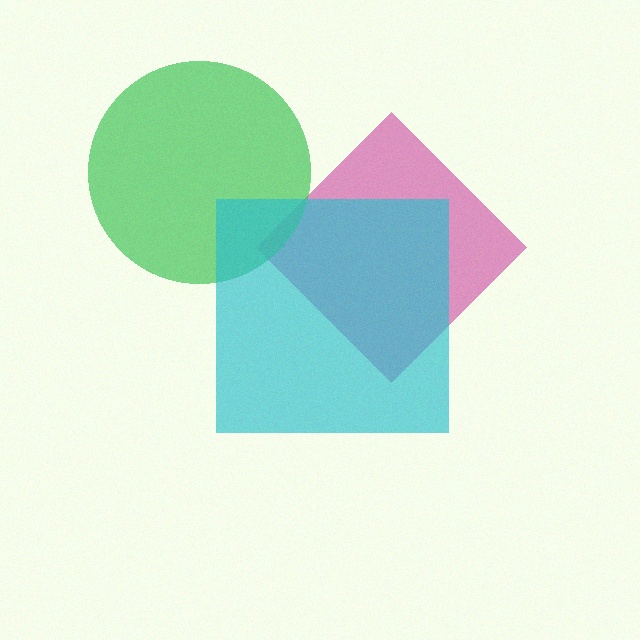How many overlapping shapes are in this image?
There are 3 overlapping shapes in the image.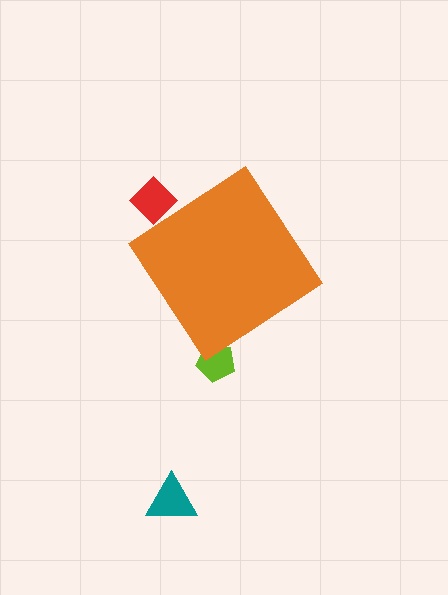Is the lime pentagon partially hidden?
Yes, the lime pentagon is partially hidden behind the orange diamond.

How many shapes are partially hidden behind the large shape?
2 shapes are partially hidden.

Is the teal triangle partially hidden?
No, the teal triangle is fully visible.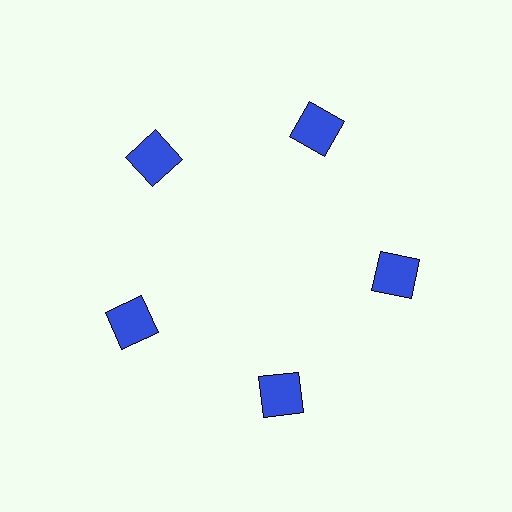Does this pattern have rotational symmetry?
Yes, this pattern has 5-fold rotational symmetry. It looks the same after rotating 72 degrees around the center.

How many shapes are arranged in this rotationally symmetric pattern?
There are 5 shapes, arranged in 5 groups of 1.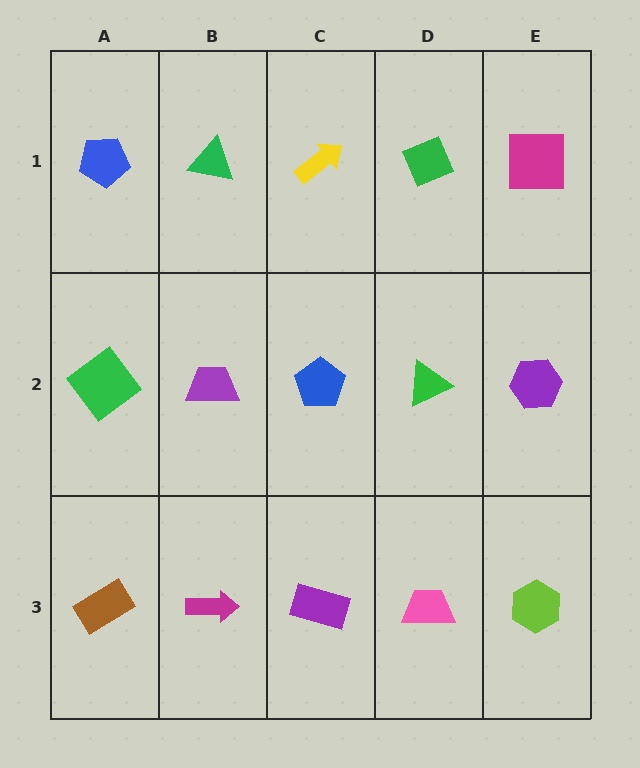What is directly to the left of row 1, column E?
A green diamond.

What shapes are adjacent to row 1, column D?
A green triangle (row 2, column D), a yellow arrow (row 1, column C), a magenta square (row 1, column E).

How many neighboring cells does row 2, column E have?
3.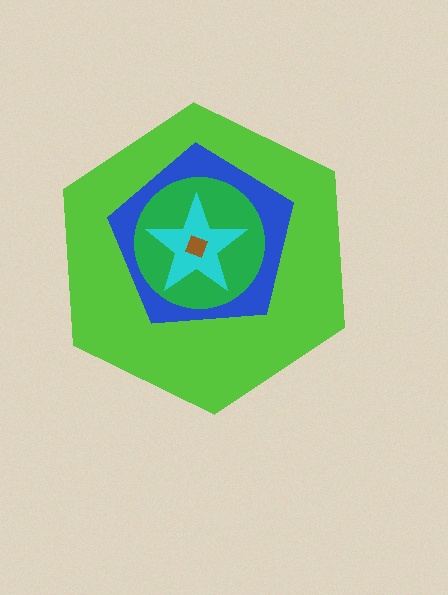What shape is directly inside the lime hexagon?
The blue pentagon.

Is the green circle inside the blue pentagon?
Yes.